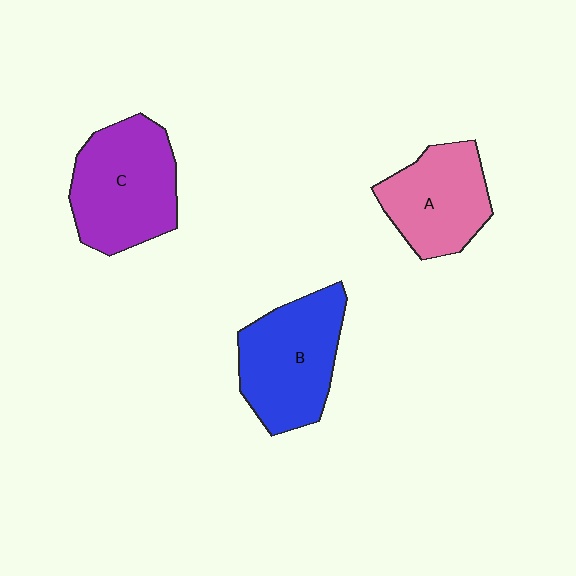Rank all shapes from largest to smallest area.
From largest to smallest: C (purple), B (blue), A (pink).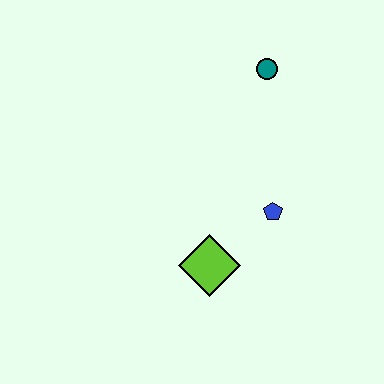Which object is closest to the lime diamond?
The blue pentagon is closest to the lime diamond.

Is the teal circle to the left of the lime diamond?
No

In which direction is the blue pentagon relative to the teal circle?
The blue pentagon is below the teal circle.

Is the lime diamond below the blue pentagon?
Yes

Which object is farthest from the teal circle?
The lime diamond is farthest from the teal circle.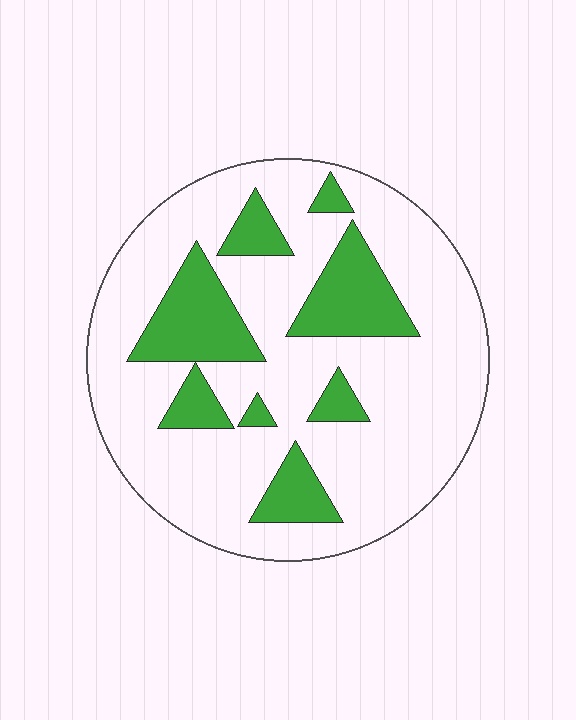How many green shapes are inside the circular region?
8.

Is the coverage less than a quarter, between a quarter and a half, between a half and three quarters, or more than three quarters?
Less than a quarter.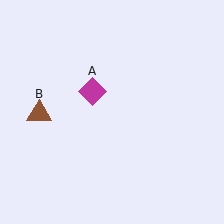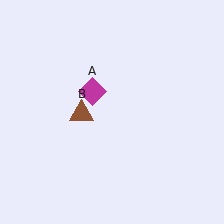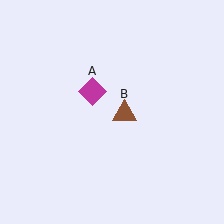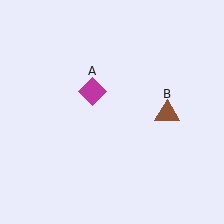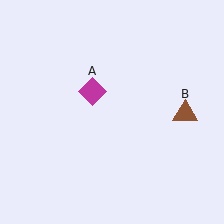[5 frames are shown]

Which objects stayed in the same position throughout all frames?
Magenta diamond (object A) remained stationary.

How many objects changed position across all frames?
1 object changed position: brown triangle (object B).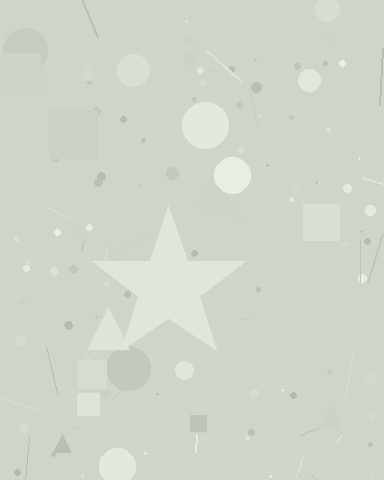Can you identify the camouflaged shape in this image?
The camouflaged shape is a star.